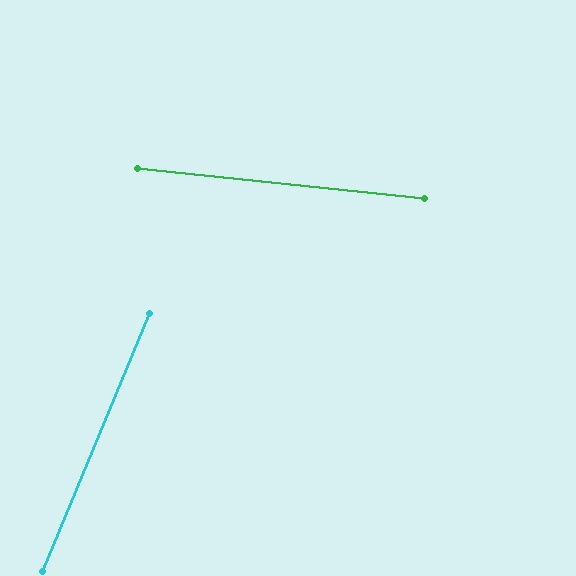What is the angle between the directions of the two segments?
Approximately 74 degrees.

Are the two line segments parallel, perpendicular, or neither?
Neither parallel nor perpendicular — they differ by about 74°.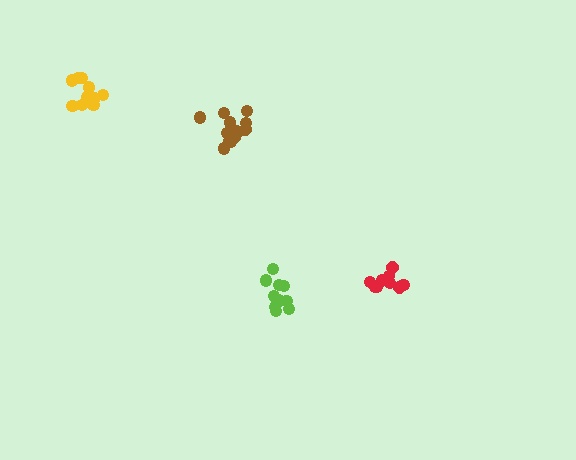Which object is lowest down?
The lime cluster is bottommost.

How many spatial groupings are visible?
There are 4 spatial groupings.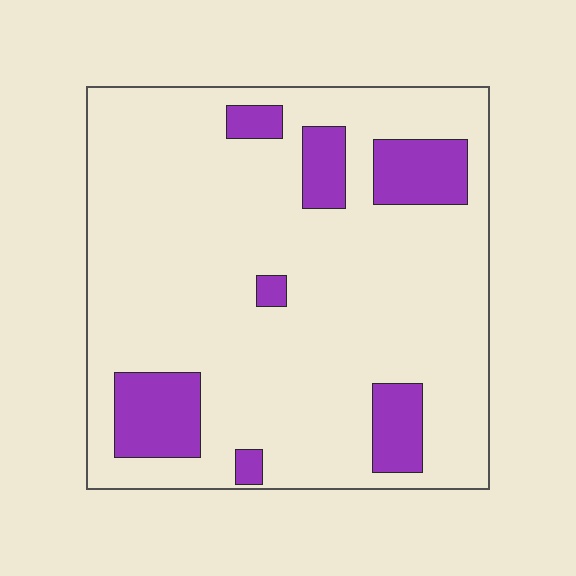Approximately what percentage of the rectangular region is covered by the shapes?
Approximately 15%.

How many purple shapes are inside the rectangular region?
7.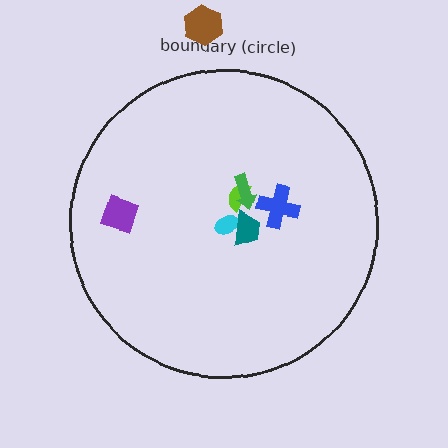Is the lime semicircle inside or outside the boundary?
Inside.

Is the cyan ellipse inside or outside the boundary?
Inside.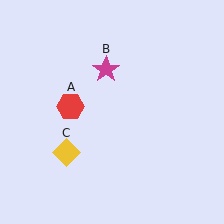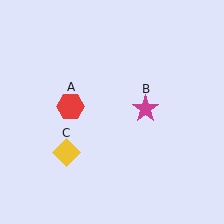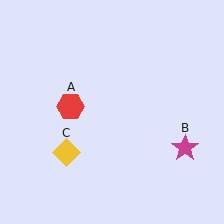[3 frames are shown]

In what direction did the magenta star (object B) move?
The magenta star (object B) moved down and to the right.